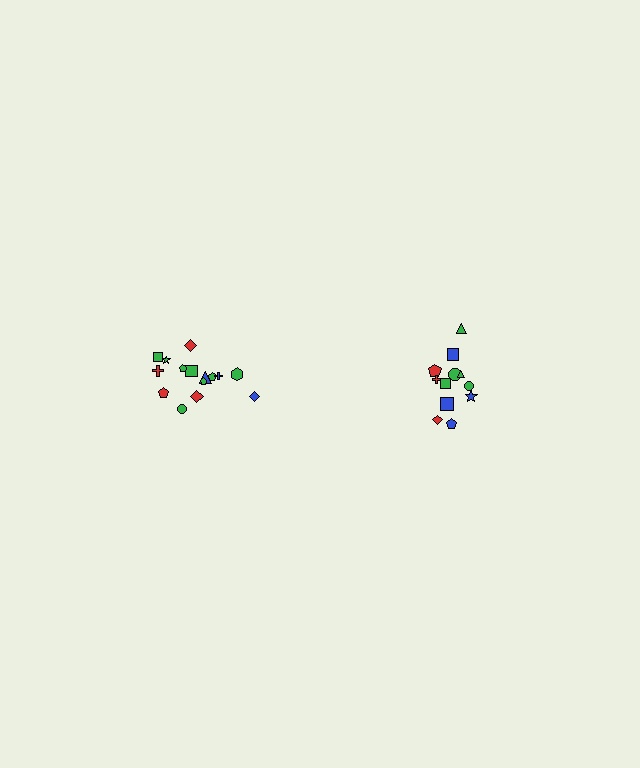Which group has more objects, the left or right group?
The left group.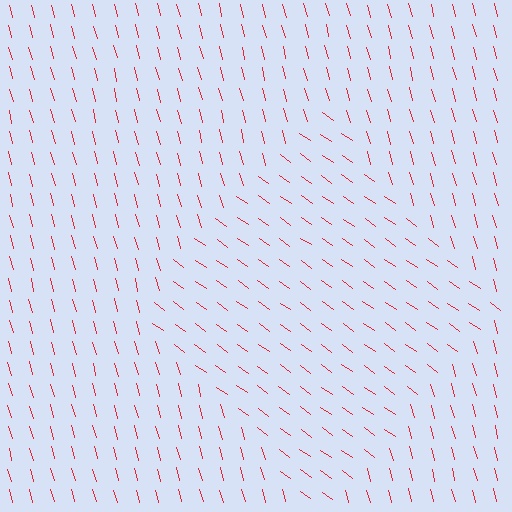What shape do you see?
I see a diamond.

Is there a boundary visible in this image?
Yes, there is a texture boundary formed by a change in line orientation.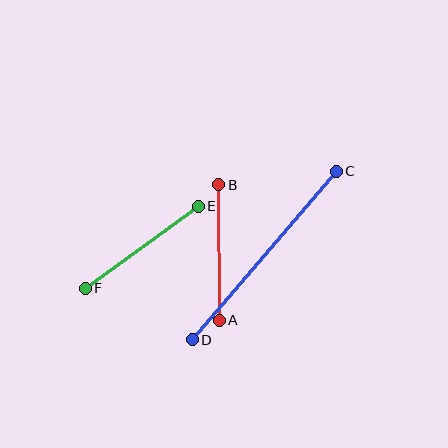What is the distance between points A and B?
The distance is approximately 135 pixels.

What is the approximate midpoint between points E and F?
The midpoint is at approximately (142, 247) pixels.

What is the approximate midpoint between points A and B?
The midpoint is at approximately (219, 253) pixels.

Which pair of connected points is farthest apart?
Points C and D are farthest apart.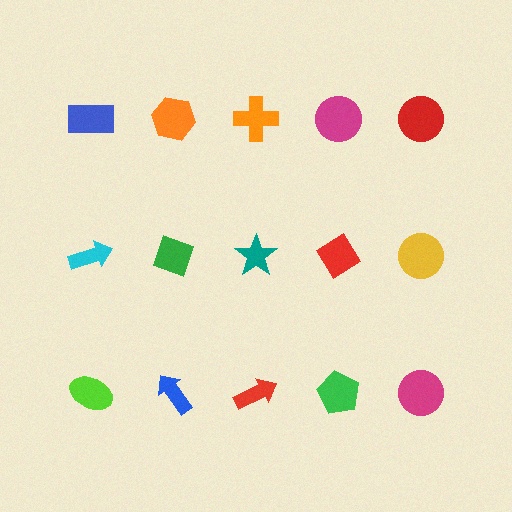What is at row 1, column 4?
A magenta circle.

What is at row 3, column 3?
A red arrow.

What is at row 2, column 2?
A green diamond.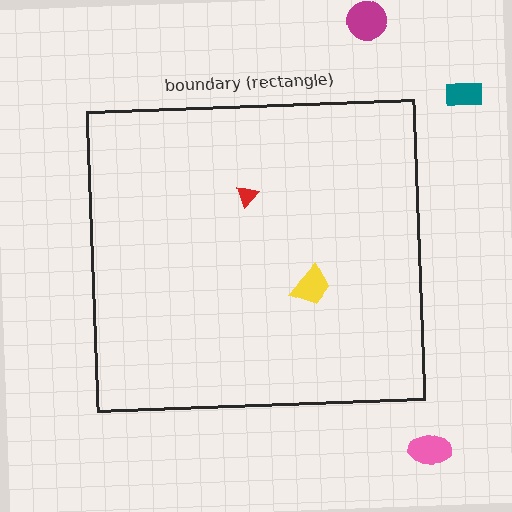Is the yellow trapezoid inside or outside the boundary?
Inside.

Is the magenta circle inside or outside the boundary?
Outside.